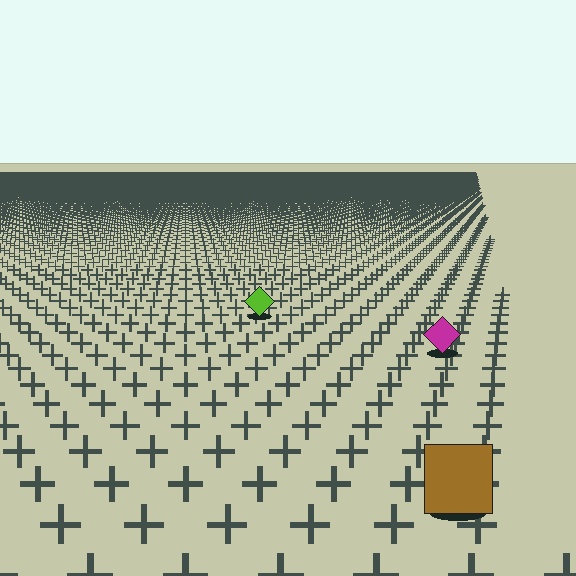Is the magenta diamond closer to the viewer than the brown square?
No. The brown square is closer — you can tell from the texture gradient: the ground texture is coarser near it.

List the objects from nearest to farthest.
From nearest to farthest: the brown square, the magenta diamond, the lime diamond.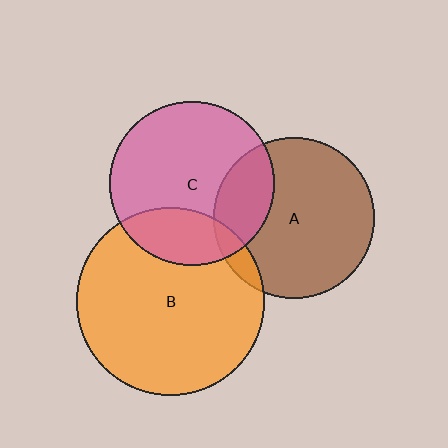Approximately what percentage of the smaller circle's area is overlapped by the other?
Approximately 10%.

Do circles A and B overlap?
Yes.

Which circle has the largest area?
Circle B (orange).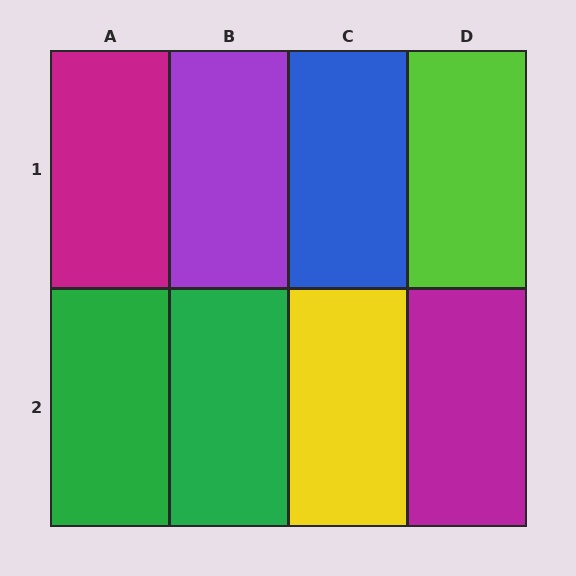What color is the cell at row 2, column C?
Yellow.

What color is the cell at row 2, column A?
Green.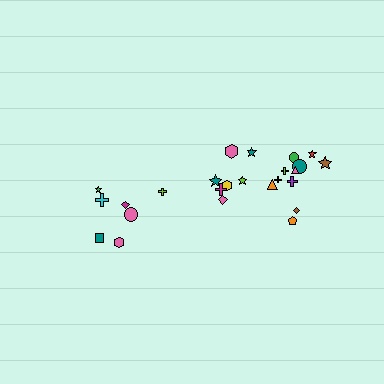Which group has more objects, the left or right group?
The right group.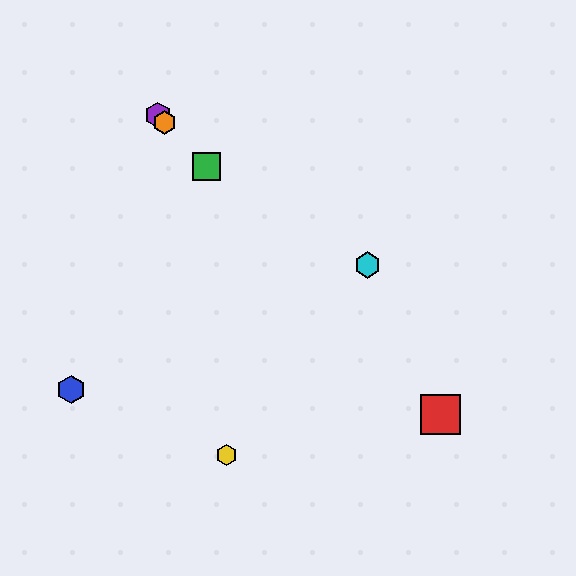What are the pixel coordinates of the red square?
The red square is at (440, 414).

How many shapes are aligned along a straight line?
4 shapes (the red square, the green square, the purple hexagon, the orange hexagon) are aligned along a straight line.